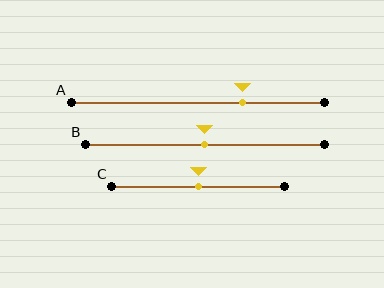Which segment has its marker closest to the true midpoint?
Segment B has its marker closest to the true midpoint.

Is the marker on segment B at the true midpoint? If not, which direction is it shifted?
Yes, the marker on segment B is at the true midpoint.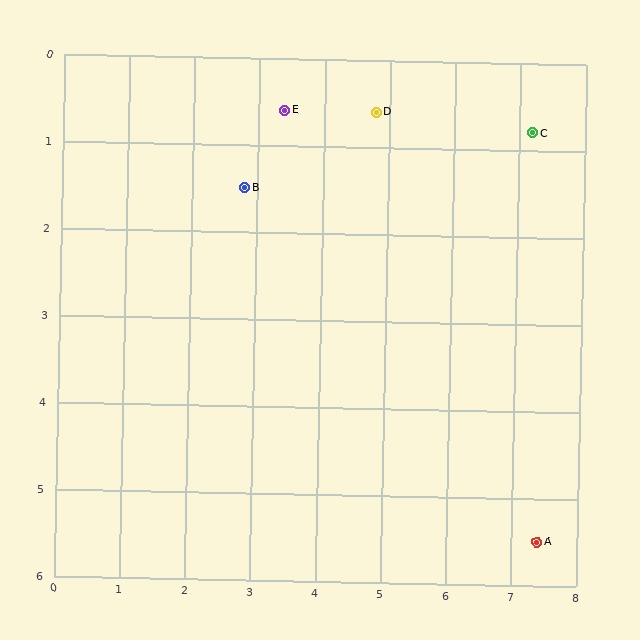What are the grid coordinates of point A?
Point A is at approximately (7.4, 5.5).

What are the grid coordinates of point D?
Point D is at approximately (4.8, 0.6).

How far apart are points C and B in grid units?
Points C and B are about 4.5 grid units apart.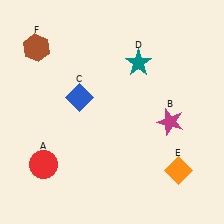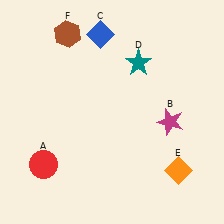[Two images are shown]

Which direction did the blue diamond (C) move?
The blue diamond (C) moved up.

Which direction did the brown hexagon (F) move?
The brown hexagon (F) moved right.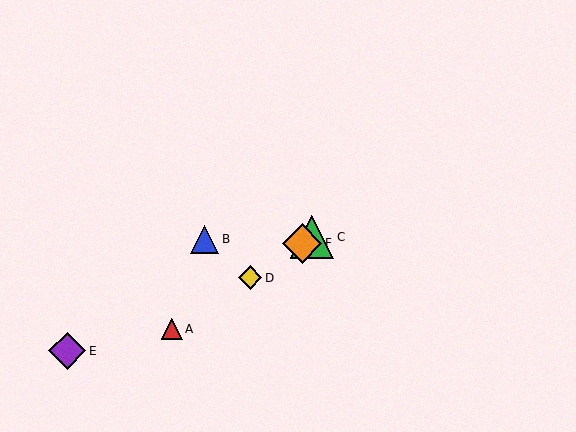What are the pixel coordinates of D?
Object D is at (250, 278).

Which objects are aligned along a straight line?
Objects A, C, D, F are aligned along a straight line.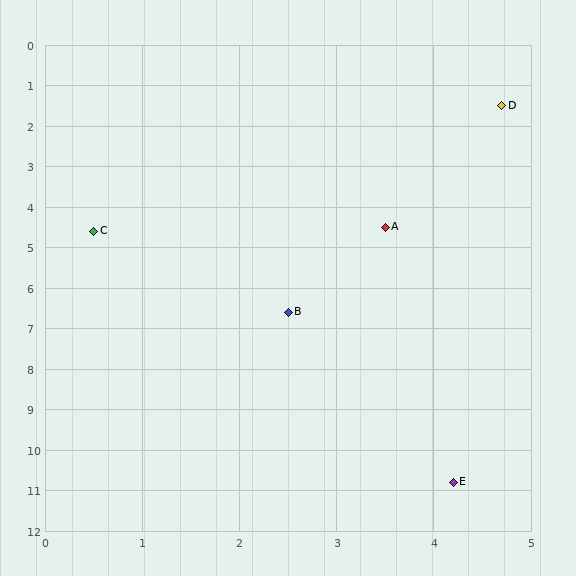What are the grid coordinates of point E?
Point E is at approximately (4.2, 10.8).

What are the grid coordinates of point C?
Point C is at approximately (0.5, 4.6).